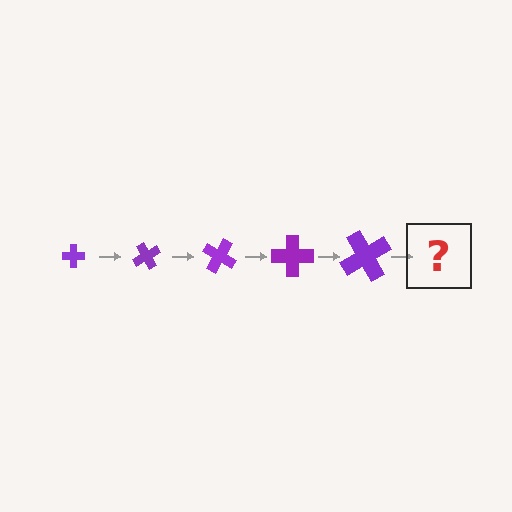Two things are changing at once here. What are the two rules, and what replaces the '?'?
The two rules are that the cross grows larger each step and it rotates 60 degrees each step. The '?' should be a cross, larger than the previous one and rotated 300 degrees from the start.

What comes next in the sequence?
The next element should be a cross, larger than the previous one and rotated 300 degrees from the start.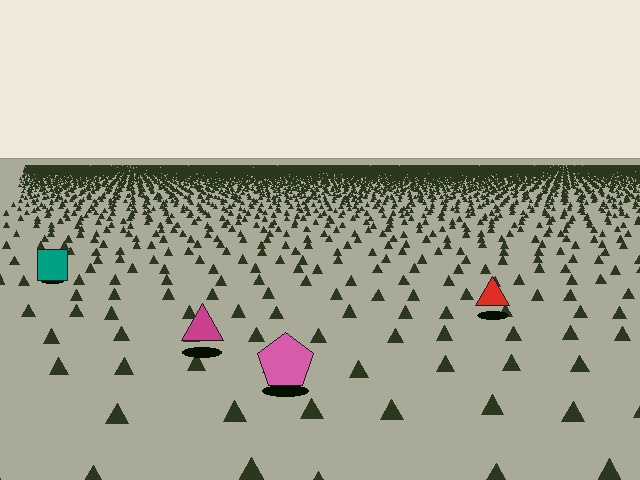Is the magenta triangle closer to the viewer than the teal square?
Yes. The magenta triangle is closer — you can tell from the texture gradient: the ground texture is coarser near it.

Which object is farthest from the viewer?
The teal square is farthest from the viewer. It appears smaller and the ground texture around it is denser.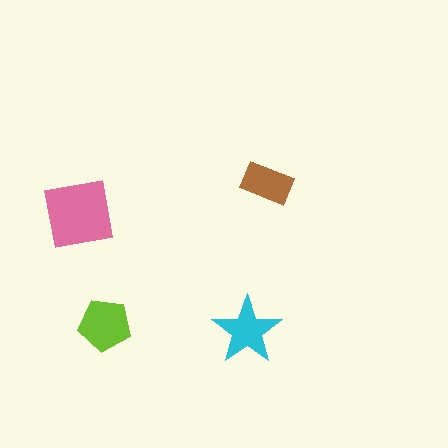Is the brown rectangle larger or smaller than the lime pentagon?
Smaller.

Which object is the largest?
The pink square.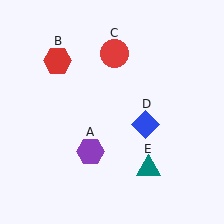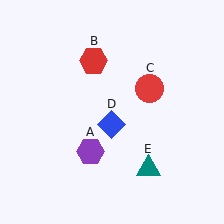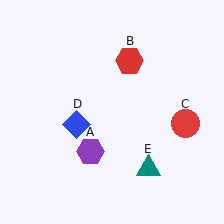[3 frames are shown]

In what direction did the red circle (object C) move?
The red circle (object C) moved down and to the right.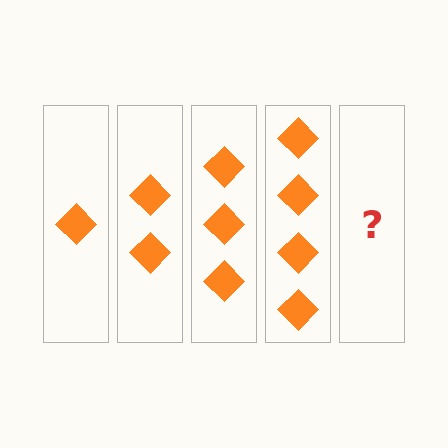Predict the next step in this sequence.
The next step is 5 diamonds.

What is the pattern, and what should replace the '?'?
The pattern is that each step adds one more diamond. The '?' should be 5 diamonds.